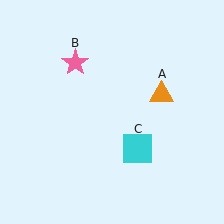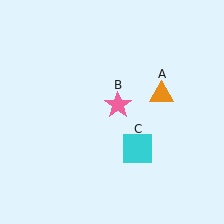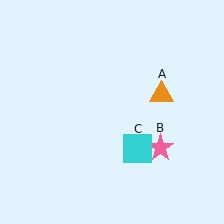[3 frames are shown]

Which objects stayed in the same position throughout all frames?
Orange triangle (object A) and cyan square (object C) remained stationary.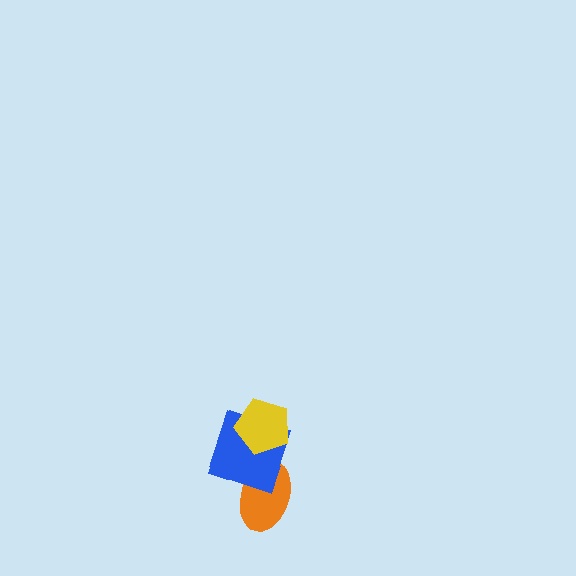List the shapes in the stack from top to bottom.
From top to bottom: the yellow pentagon, the blue square, the orange ellipse.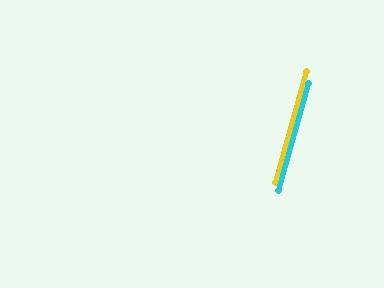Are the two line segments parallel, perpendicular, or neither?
Parallel — their directions differ by only 0.2°.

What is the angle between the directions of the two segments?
Approximately 0 degrees.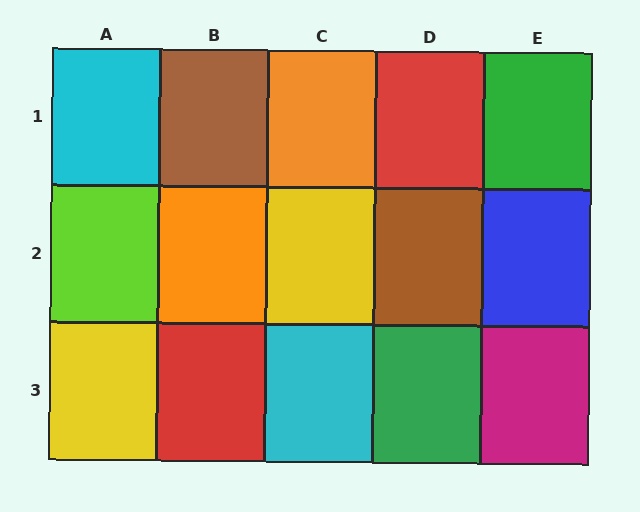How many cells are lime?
1 cell is lime.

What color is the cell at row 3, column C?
Cyan.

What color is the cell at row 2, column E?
Blue.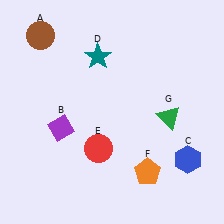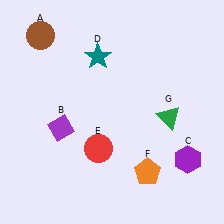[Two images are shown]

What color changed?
The hexagon (C) changed from blue in Image 1 to purple in Image 2.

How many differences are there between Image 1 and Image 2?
There is 1 difference between the two images.